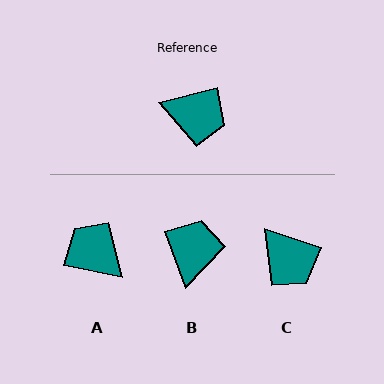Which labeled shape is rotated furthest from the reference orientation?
A, about 154 degrees away.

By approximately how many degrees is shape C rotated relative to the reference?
Approximately 33 degrees clockwise.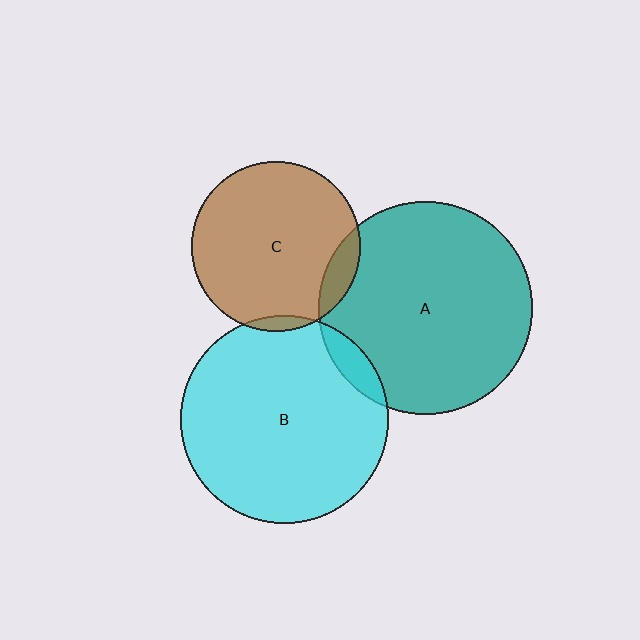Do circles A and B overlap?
Yes.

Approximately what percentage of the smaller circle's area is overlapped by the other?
Approximately 5%.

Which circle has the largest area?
Circle A (teal).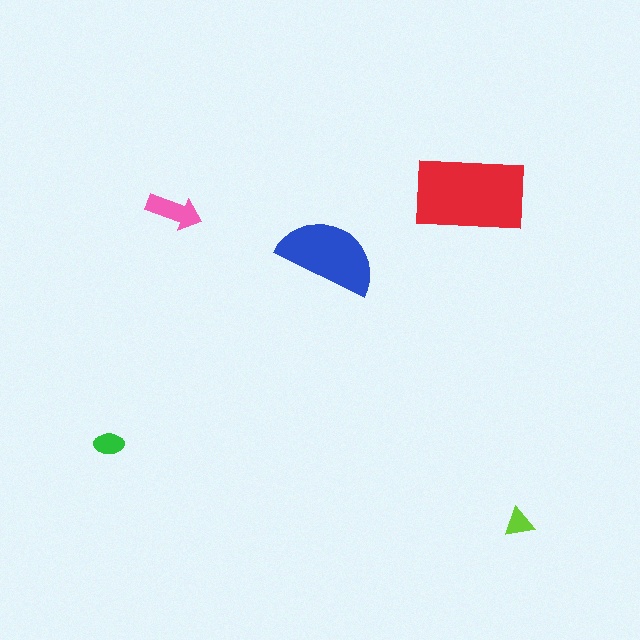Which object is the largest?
The red rectangle.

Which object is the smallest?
The lime triangle.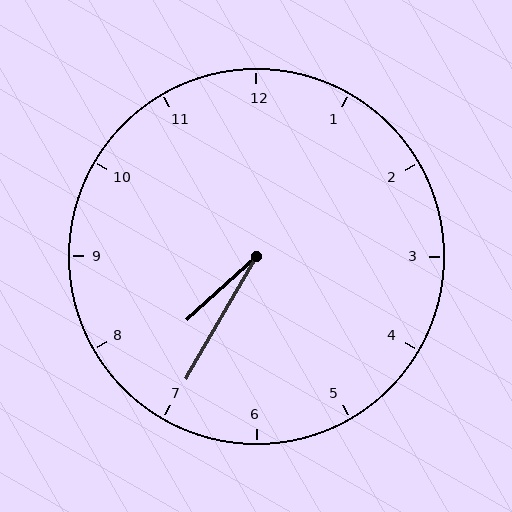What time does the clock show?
7:35.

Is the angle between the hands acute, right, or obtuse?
It is acute.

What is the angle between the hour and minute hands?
Approximately 18 degrees.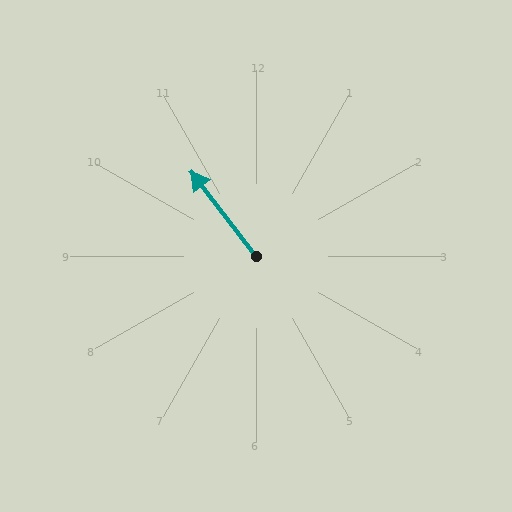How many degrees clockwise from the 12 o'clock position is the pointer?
Approximately 323 degrees.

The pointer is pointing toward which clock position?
Roughly 11 o'clock.